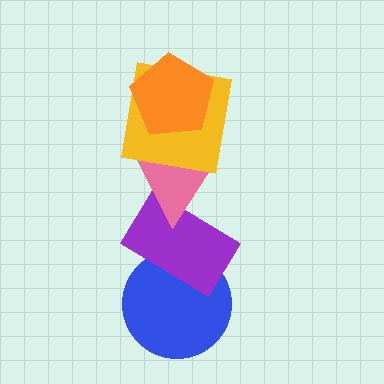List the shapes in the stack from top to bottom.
From top to bottom: the orange pentagon, the yellow square, the pink triangle, the purple rectangle, the blue circle.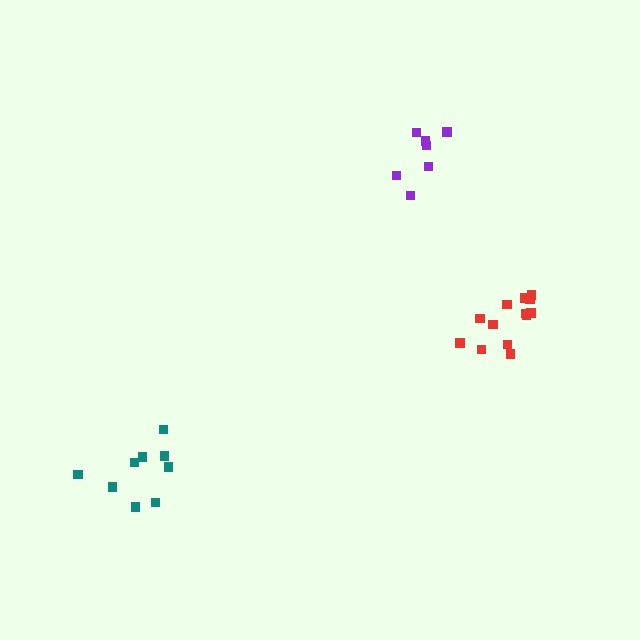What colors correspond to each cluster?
The clusters are colored: red, teal, purple.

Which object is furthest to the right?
The red cluster is rightmost.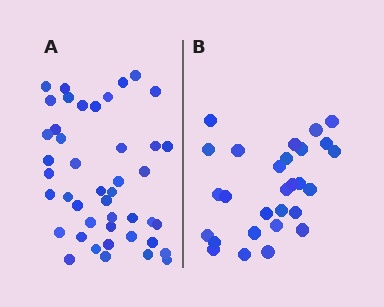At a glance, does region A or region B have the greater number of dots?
Region A (the left region) has more dots.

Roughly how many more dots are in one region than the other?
Region A has approximately 15 more dots than region B.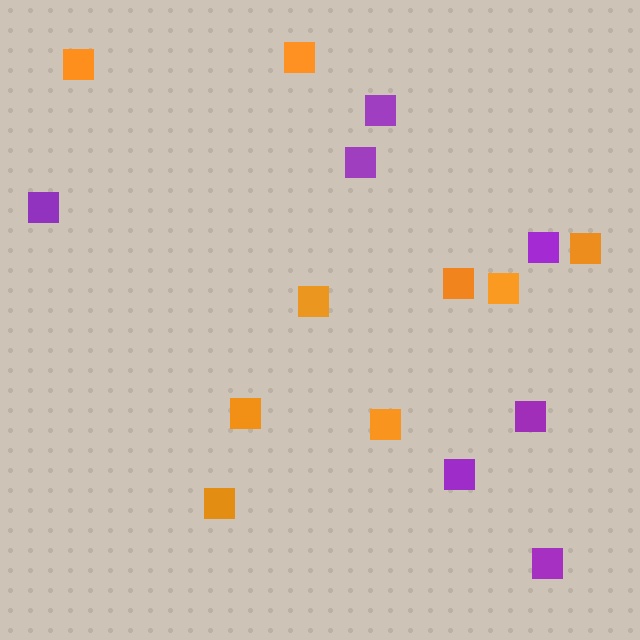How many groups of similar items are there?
There are 2 groups: one group of orange squares (9) and one group of purple squares (7).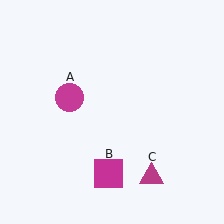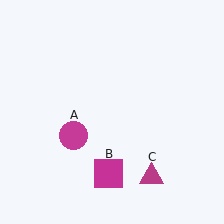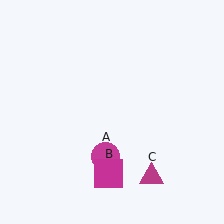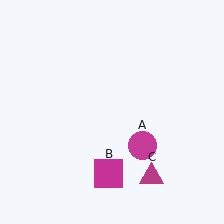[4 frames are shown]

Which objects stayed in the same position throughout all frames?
Magenta square (object B) and magenta triangle (object C) remained stationary.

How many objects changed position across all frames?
1 object changed position: magenta circle (object A).